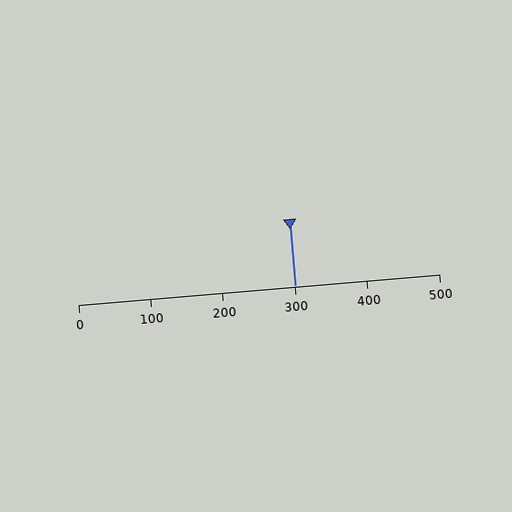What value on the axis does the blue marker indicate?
The marker indicates approximately 300.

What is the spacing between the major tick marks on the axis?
The major ticks are spaced 100 apart.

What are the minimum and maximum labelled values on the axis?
The axis runs from 0 to 500.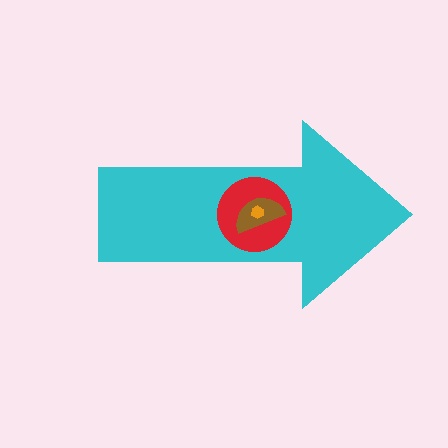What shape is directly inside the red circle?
The brown semicircle.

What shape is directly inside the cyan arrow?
The red circle.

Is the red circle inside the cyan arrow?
Yes.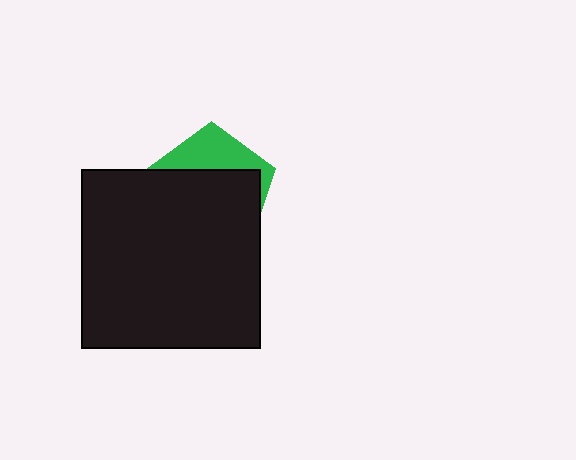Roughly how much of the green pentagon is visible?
A small part of it is visible (roughly 32%).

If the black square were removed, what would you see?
You would see the complete green pentagon.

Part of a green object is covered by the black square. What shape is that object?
It is a pentagon.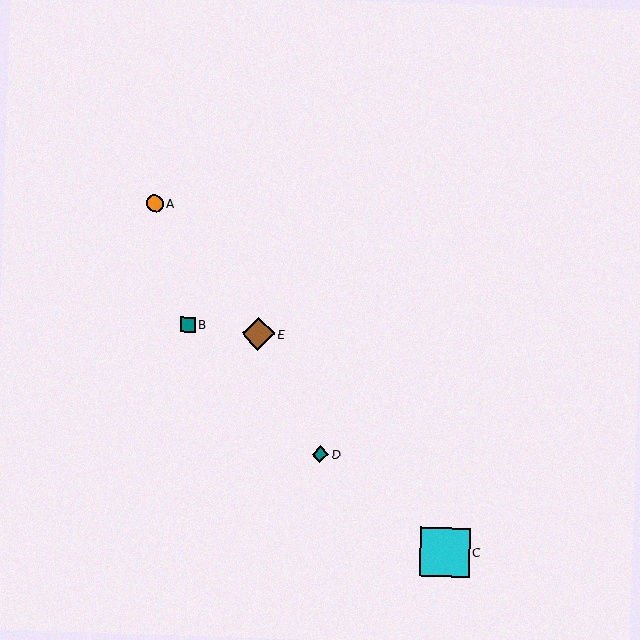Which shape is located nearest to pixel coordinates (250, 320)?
The brown diamond (labeled E) at (258, 334) is nearest to that location.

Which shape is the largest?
The cyan square (labeled C) is the largest.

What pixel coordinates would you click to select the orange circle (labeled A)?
Click at (155, 203) to select the orange circle A.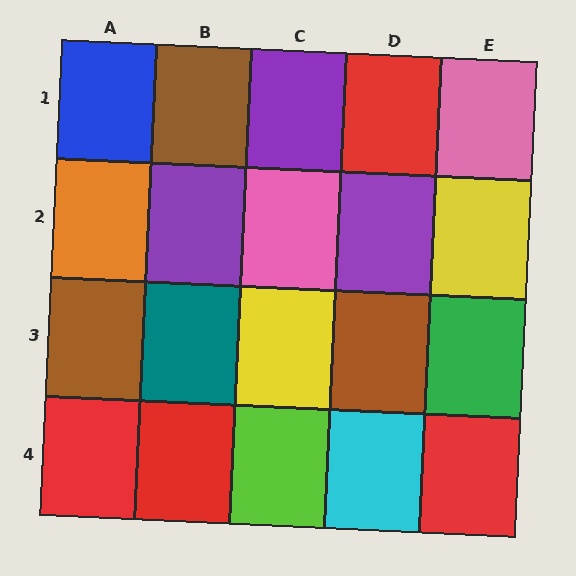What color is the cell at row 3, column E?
Green.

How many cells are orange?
1 cell is orange.